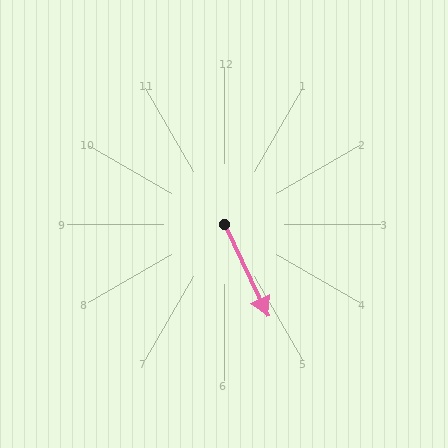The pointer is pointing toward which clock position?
Roughly 5 o'clock.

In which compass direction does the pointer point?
Southeast.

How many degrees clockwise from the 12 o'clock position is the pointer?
Approximately 155 degrees.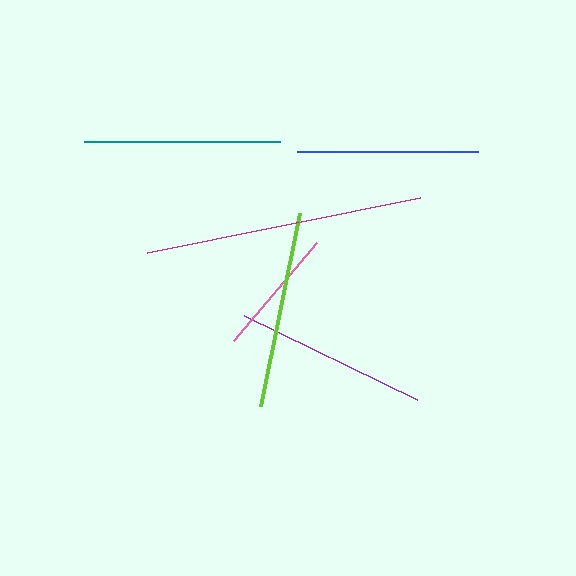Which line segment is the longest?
The magenta line is the longest at approximately 279 pixels.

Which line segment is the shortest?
The pink line is the shortest at approximately 129 pixels.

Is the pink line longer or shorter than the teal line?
The teal line is longer than the pink line.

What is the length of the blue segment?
The blue segment is approximately 181 pixels long.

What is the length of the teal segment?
The teal segment is approximately 196 pixels long.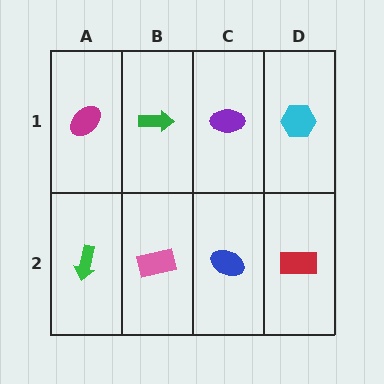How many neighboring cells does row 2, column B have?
3.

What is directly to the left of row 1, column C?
A green arrow.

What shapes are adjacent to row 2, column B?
A green arrow (row 1, column B), a green arrow (row 2, column A), a blue ellipse (row 2, column C).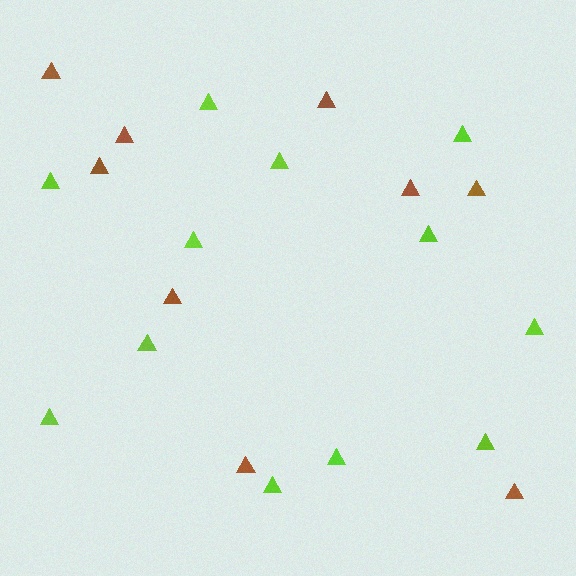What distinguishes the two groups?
There are 2 groups: one group of brown triangles (9) and one group of lime triangles (12).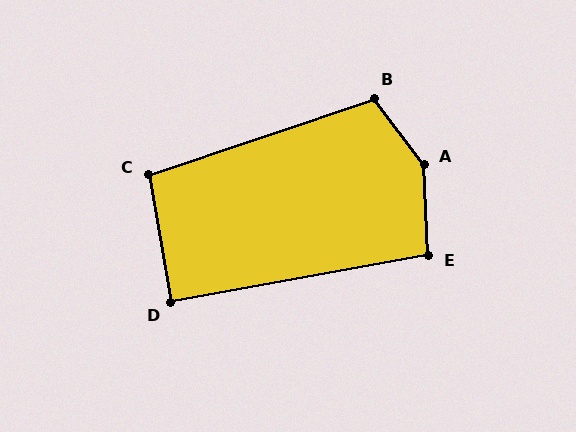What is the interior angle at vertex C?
Approximately 99 degrees (obtuse).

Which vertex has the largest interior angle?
A, at approximately 145 degrees.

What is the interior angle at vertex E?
Approximately 98 degrees (obtuse).